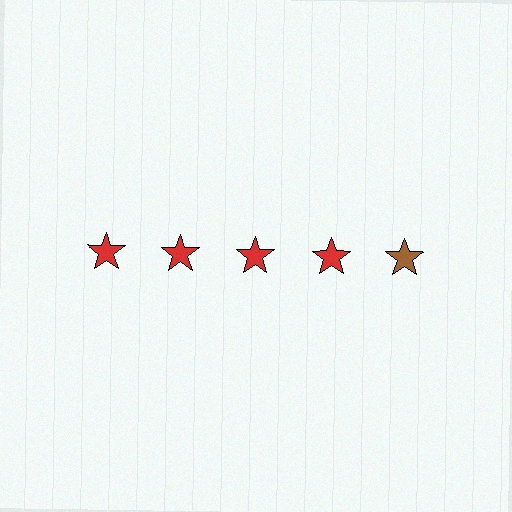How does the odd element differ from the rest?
It has a different color: brown instead of red.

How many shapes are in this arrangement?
There are 5 shapes arranged in a grid pattern.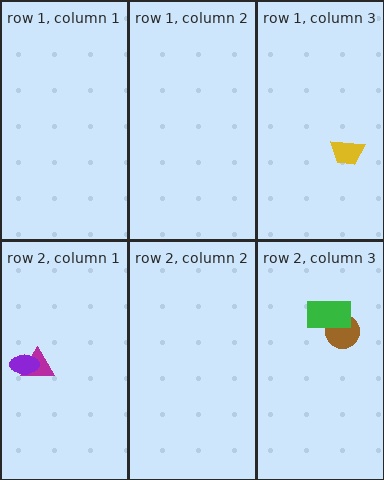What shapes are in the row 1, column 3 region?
The yellow trapezoid.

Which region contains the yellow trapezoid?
The row 1, column 3 region.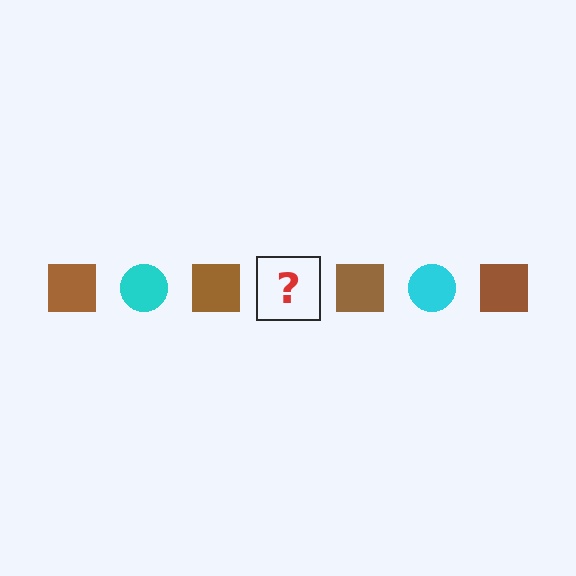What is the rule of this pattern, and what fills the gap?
The rule is that the pattern alternates between brown square and cyan circle. The gap should be filled with a cyan circle.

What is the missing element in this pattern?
The missing element is a cyan circle.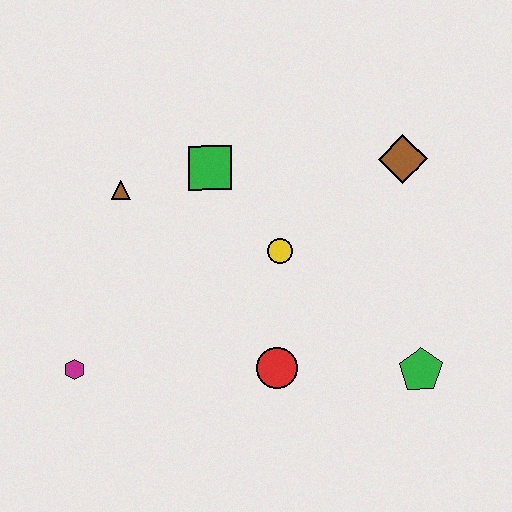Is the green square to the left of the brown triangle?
No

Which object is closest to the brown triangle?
The green square is closest to the brown triangle.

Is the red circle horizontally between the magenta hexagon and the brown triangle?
No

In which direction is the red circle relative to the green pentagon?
The red circle is to the left of the green pentagon.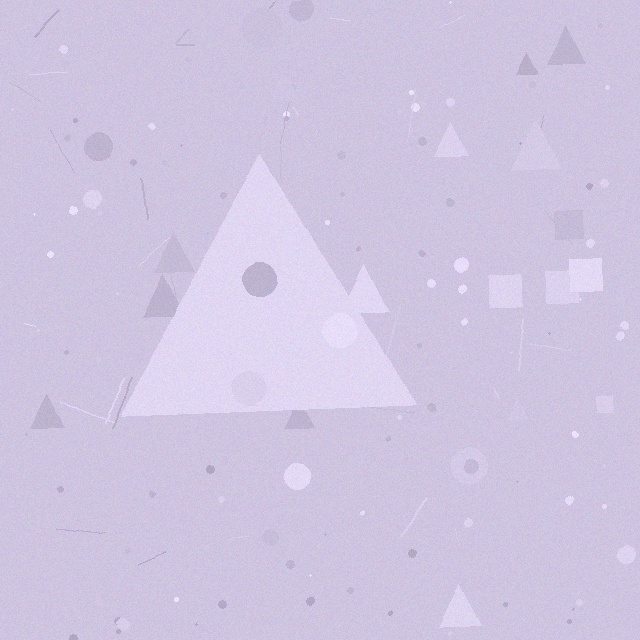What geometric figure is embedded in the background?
A triangle is embedded in the background.